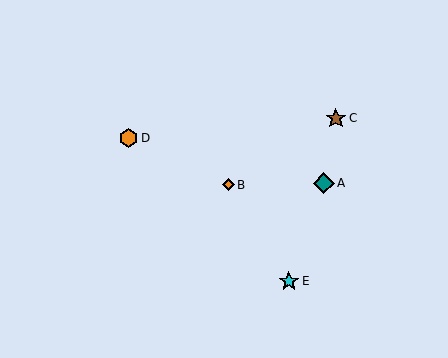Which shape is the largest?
The teal diamond (labeled A) is the largest.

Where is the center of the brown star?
The center of the brown star is at (336, 118).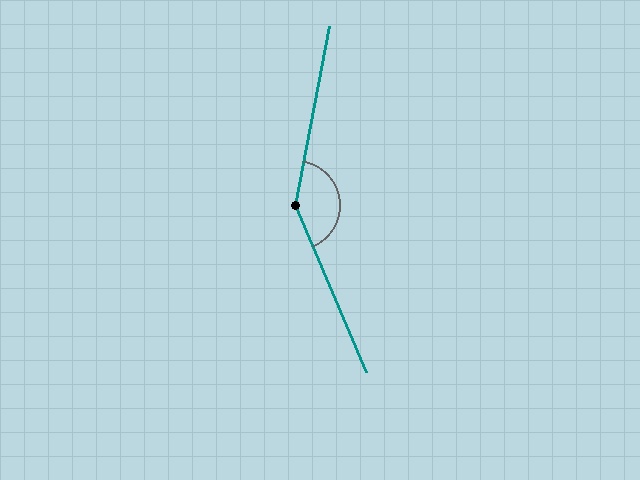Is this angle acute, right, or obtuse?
It is obtuse.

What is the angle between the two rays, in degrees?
Approximately 146 degrees.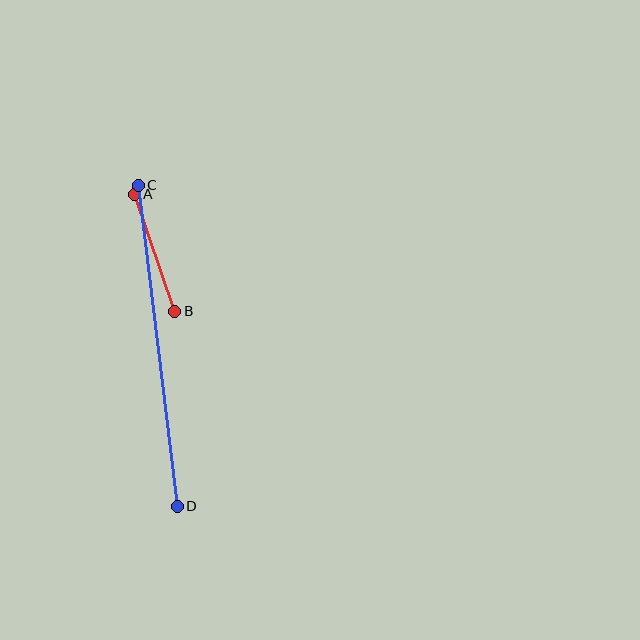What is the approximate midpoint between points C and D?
The midpoint is at approximately (158, 346) pixels.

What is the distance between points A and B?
The distance is approximately 124 pixels.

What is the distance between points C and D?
The distance is approximately 323 pixels.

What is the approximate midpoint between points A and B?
The midpoint is at approximately (154, 253) pixels.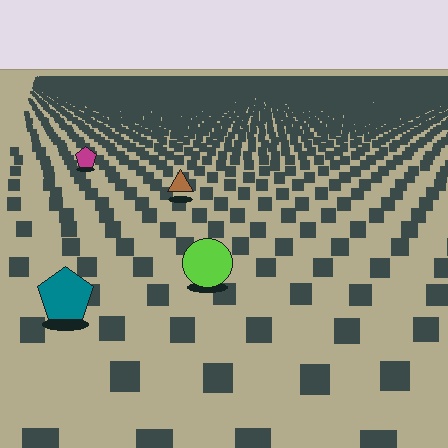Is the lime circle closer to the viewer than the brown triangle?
Yes. The lime circle is closer — you can tell from the texture gradient: the ground texture is coarser near it.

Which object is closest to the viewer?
The teal pentagon is closest. The texture marks near it are larger and more spread out.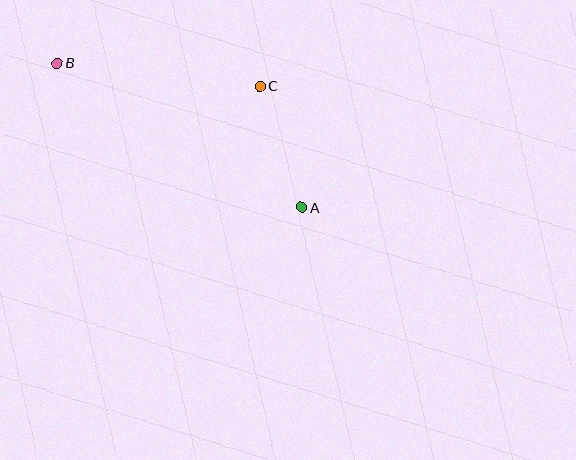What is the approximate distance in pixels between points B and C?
The distance between B and C is approximately 204 pixels.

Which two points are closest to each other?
Points A and C are closest to each other.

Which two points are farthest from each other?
Points A and B are farthest from each other.